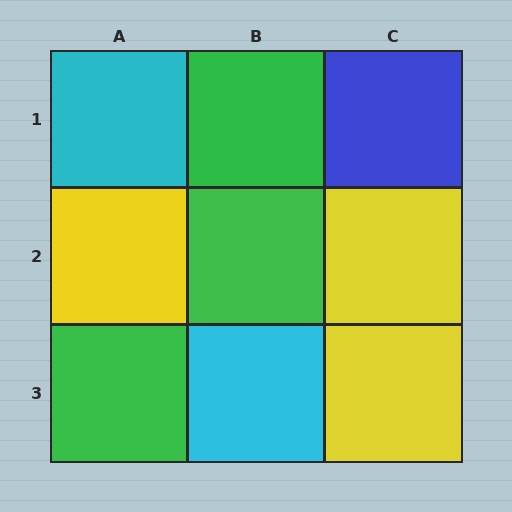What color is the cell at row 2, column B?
Green.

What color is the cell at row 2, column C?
Yellow.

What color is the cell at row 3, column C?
Yellow.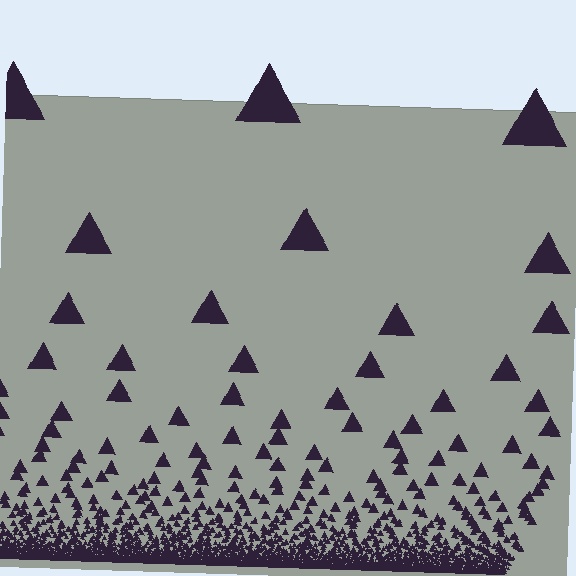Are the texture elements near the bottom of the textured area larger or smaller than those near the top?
Smaller. The gradient is inverted — elements near the bottom are smaller and denser.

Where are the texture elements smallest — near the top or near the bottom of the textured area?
Near the bottom.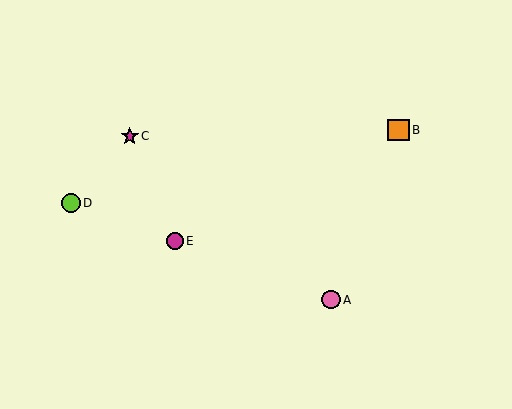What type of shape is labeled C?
Shape C is a magenta star.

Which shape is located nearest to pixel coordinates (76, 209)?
The lime circle (labeled D) at (71, 203) is nearest to that location.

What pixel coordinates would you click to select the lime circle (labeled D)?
Click at (71, 203) to select the lime circle D.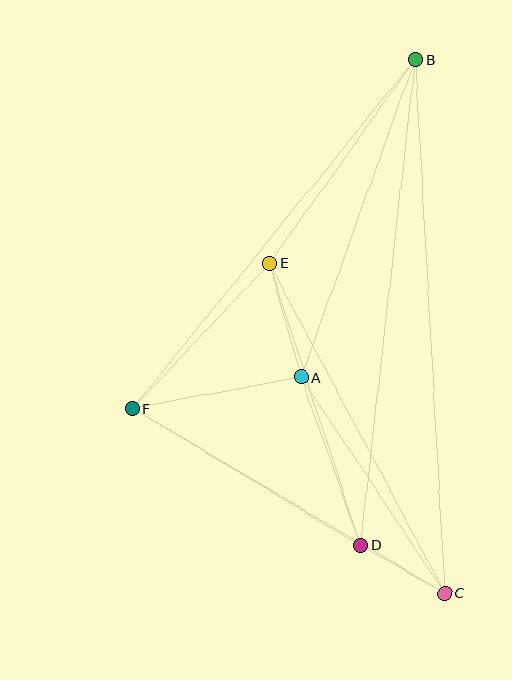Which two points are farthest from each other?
Points B and C are farthest from each other.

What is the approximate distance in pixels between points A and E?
The distance between A and E is approximately 118 pixels.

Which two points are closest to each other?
Points C and D are closest to each other.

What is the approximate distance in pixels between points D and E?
The distance between D and E is approximately 296 pixels.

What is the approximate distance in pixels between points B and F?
The distance between B and F is approximately 450 pixels.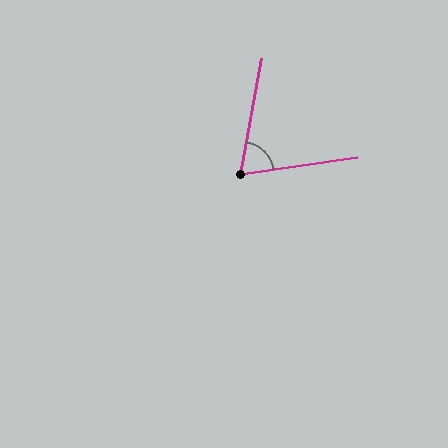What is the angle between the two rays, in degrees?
Approximately 72 degrees.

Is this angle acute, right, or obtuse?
It is acute.